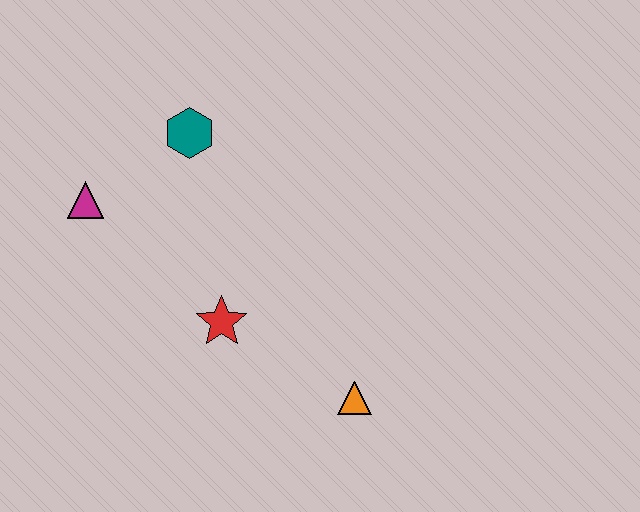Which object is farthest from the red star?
The teal hexagon is farthest from the red star.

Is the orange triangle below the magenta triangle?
Yes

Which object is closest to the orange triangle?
The red star is closest to the orange triangle.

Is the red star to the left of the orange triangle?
Yes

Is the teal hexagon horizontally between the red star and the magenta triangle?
Yes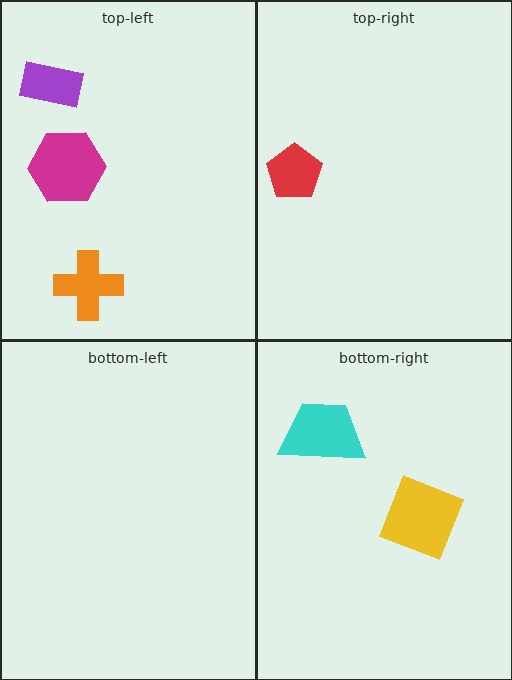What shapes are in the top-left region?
The orange cross, the purple rectangle, the magenta hexagon.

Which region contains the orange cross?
The top-left region.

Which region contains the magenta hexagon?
The top-left region.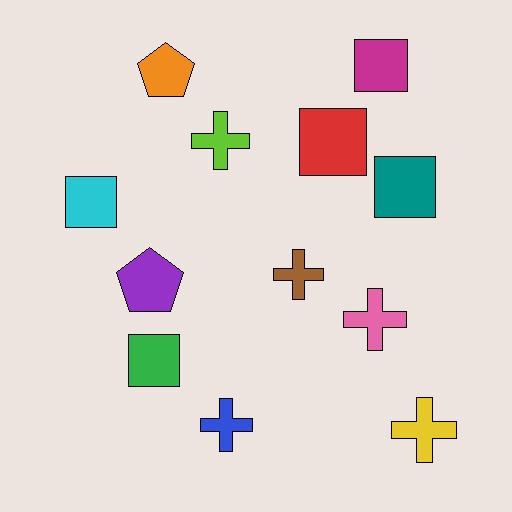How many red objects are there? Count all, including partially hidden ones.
There is 1 red object.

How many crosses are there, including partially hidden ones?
There are 5 crosses.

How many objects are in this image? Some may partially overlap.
There are 12 objects.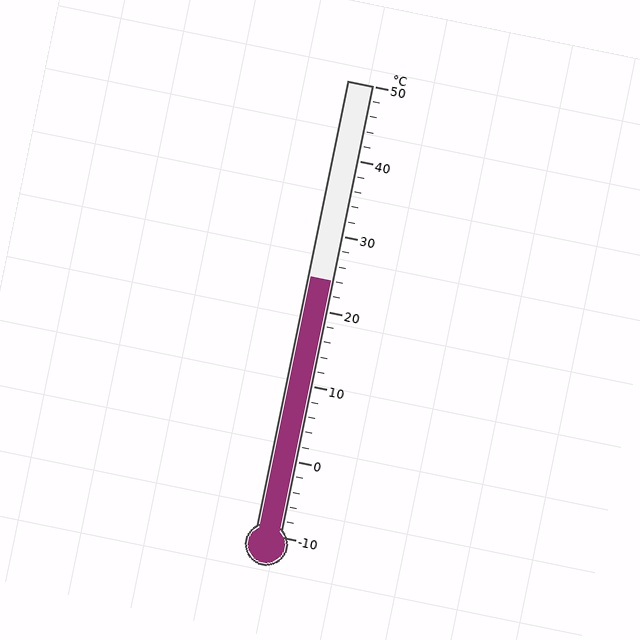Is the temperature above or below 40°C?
The temperature is below 40°C.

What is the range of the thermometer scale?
The thermometer scale ranges from -10°C to 50°C.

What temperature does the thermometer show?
The thermometer shows approximately 24°C.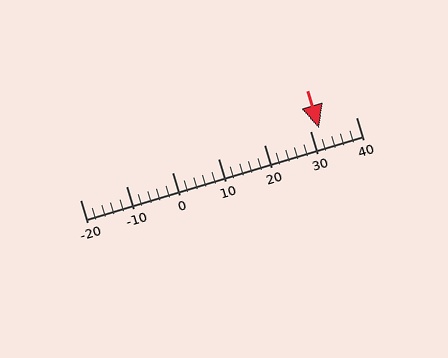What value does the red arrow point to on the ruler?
The red arrow points to approximately 32.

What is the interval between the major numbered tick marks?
The major tick marks are spaced 10 units apart.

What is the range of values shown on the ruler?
The ruler shows values from -20 to 40.